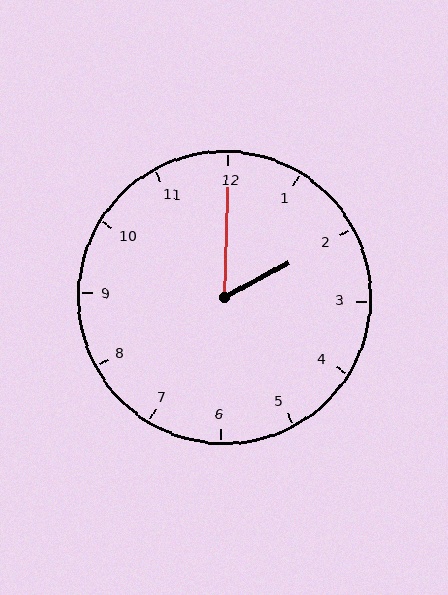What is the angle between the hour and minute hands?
Approximately 60 degrees.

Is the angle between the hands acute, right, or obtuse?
It is acute.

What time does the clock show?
2:00.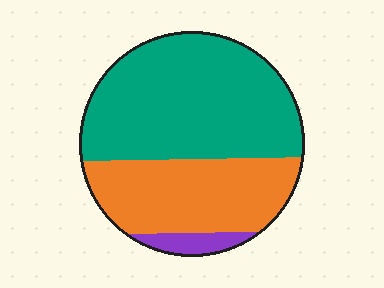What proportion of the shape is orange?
Orange takes up about three eighths (3/8) of the shape.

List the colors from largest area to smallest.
From largest to smallest: teal, orange, purple.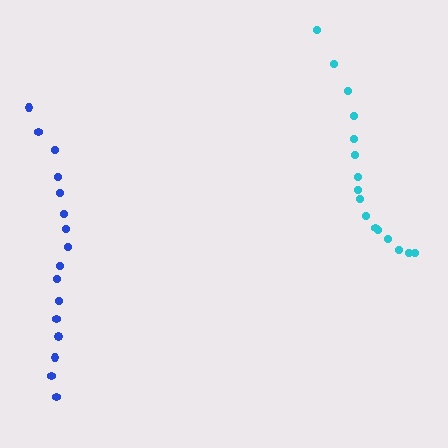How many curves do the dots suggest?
There are 2 distinct paths.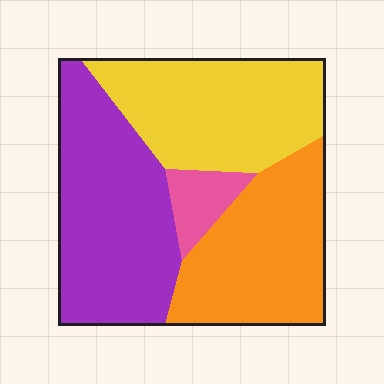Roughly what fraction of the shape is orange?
Orange takes up about one quarter (1/4) of the shape.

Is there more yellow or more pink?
Yellow.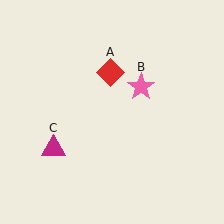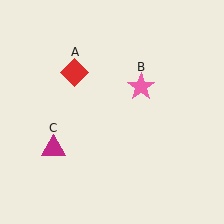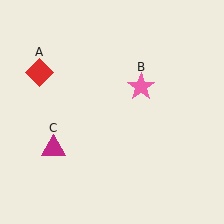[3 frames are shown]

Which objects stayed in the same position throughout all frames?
Pink star (object B) and magenta triangle (object C) remained stationary.